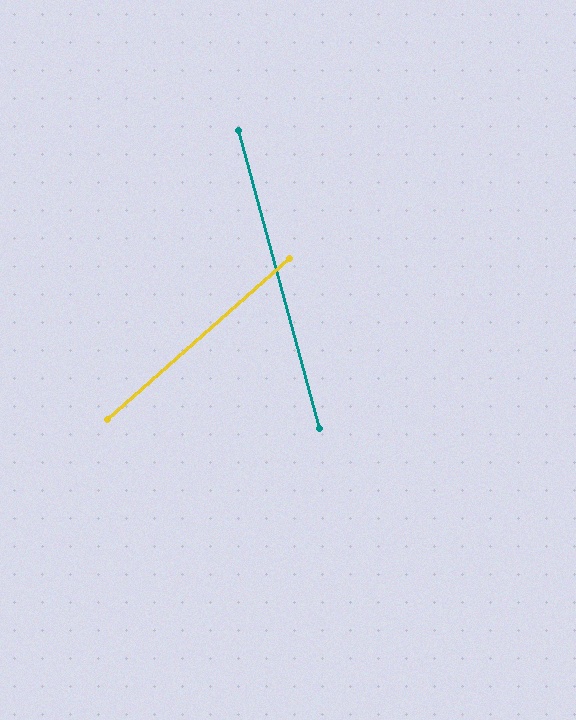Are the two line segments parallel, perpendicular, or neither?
Neither parallel nor perpendicular — they differ by about 64°.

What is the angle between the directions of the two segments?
Approximately 64 degrees.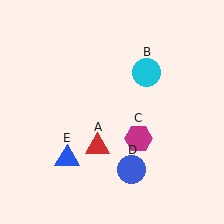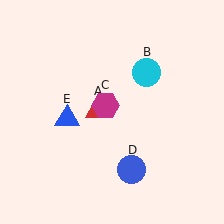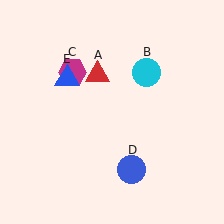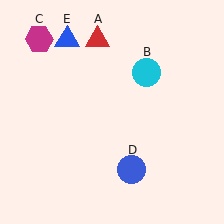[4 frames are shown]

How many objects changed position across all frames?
3 objects changed position: red triangle (object A), magenta hexagon (object C), blue triangle (object E).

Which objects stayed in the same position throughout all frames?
Cyan circle (object B) and blue circle (object D) remained stationary.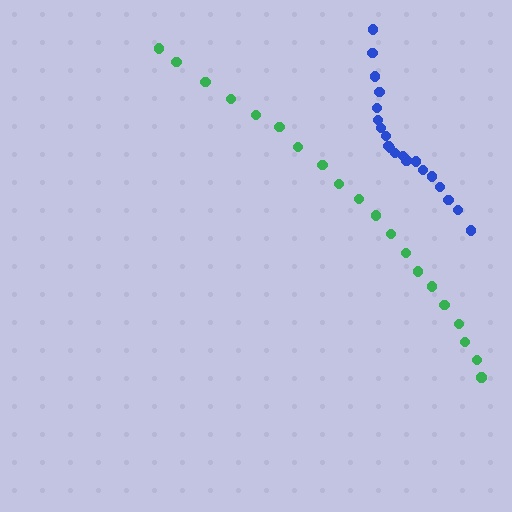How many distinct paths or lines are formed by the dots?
There are 2 distinct paths.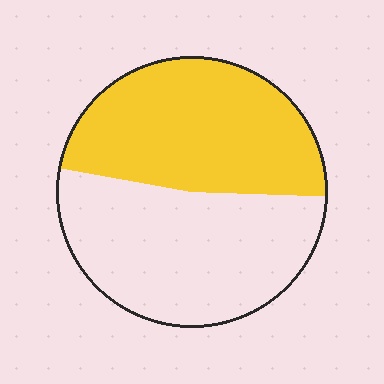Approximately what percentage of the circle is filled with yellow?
Approximately 50%.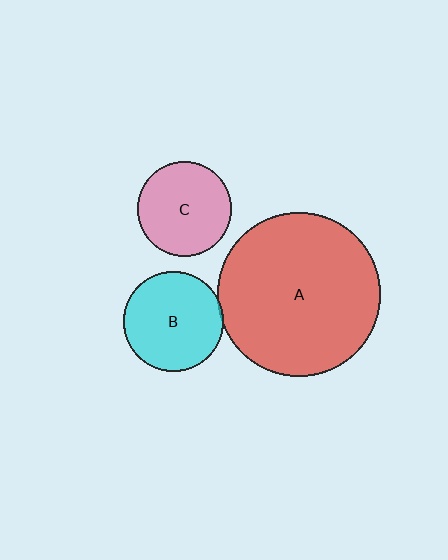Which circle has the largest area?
Circle A (red).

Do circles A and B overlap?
Yes.